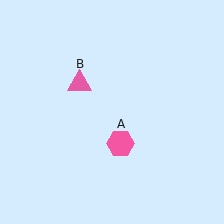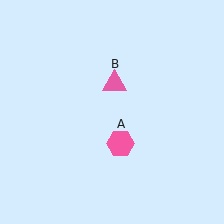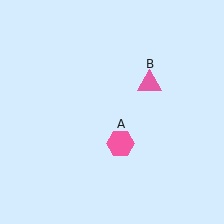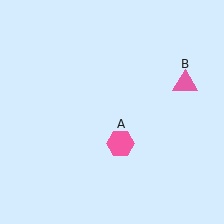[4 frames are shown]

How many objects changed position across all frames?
1 object changed position: pink triangle (object B).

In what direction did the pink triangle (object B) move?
The pink triangle (object B) moved right.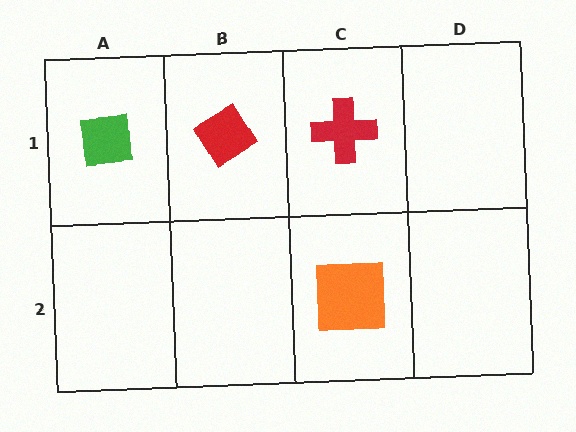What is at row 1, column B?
A red diamond.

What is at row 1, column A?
A green square.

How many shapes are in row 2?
1 shape.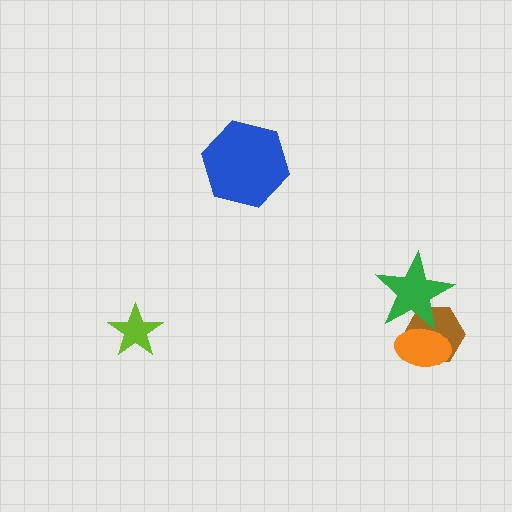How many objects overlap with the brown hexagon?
2 objects overlap with the brown hexagon.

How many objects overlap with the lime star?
0 objects overlap with the lime star.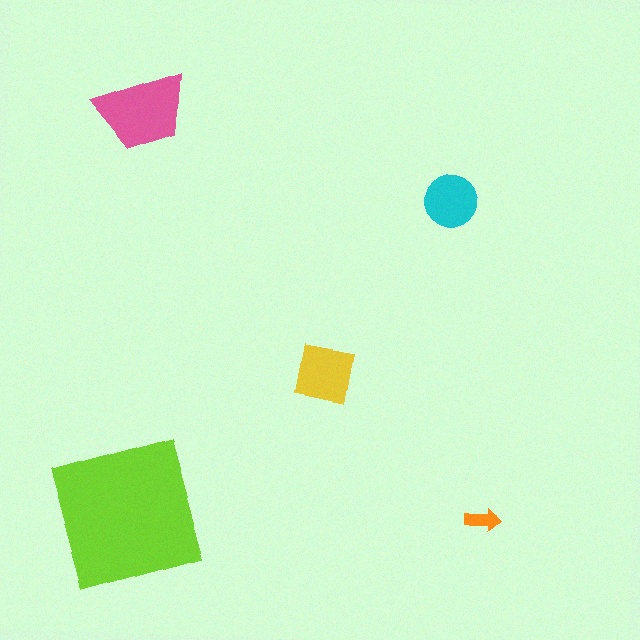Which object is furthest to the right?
The orange arrow is rightmost.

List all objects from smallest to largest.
The orange arrow, the cyan circle, the yellow square, the pink trapezoid, the lime square.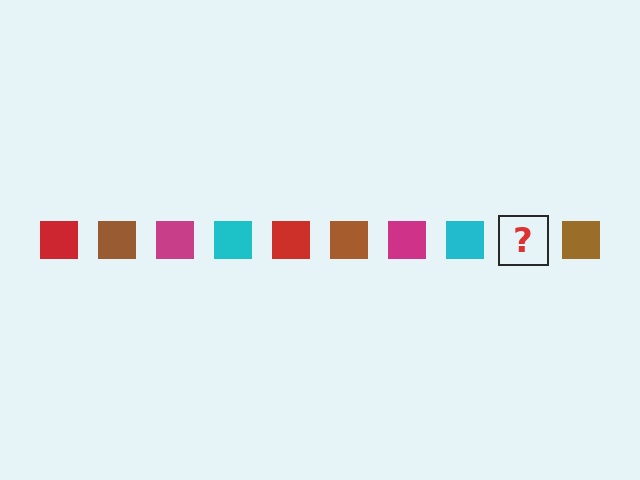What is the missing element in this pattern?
The missing element is a red square.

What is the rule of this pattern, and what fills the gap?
The rule is that the pattern cycles through red, brown, magenta, cyan squares. The gap should be filled with a red square.